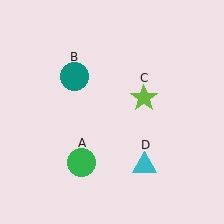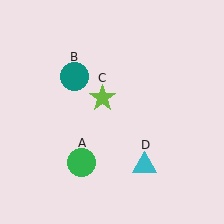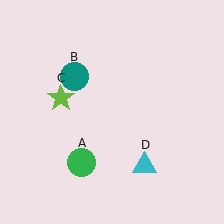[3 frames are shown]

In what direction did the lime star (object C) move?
The lime star (object C) moved left.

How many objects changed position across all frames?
1 object changed position: lime star (object C).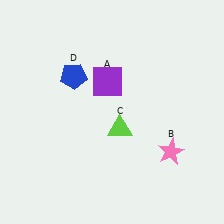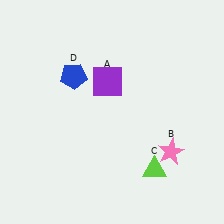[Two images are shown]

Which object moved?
The lime triangle (C) moved down.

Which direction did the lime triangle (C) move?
The lime triangle (C) moved down.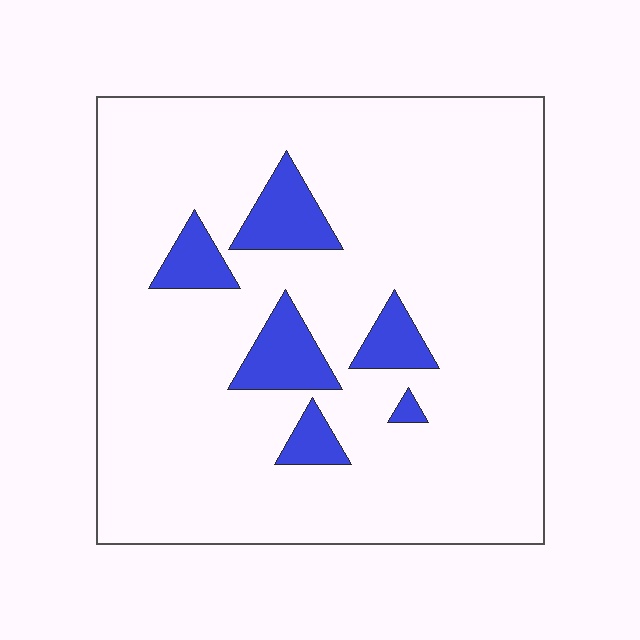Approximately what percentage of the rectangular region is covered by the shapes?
Approximately 10%.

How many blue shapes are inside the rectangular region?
6.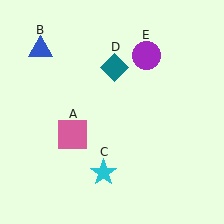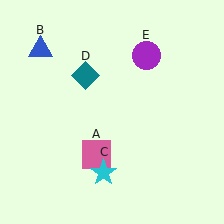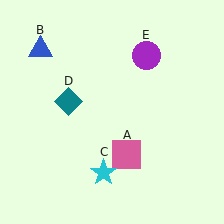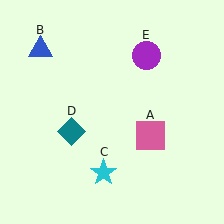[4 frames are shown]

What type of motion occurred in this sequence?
The pink square (object A), teal diamond (object D) rotated counterclockwise around the center of the scene.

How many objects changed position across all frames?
2 objects changed position: pink square (object A), teal diamond (object D).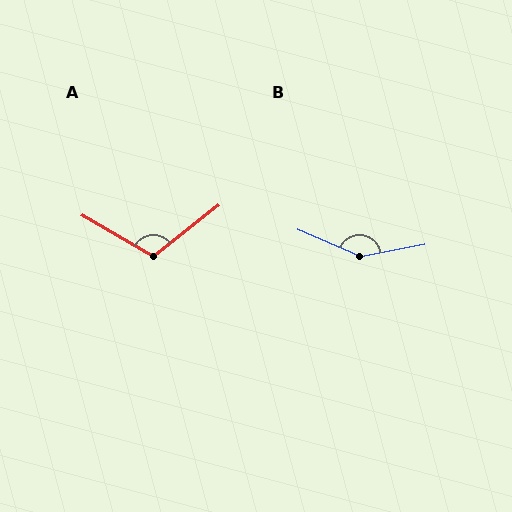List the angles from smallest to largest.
A (111°), B (146°).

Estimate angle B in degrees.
Approximately 146 degrees.